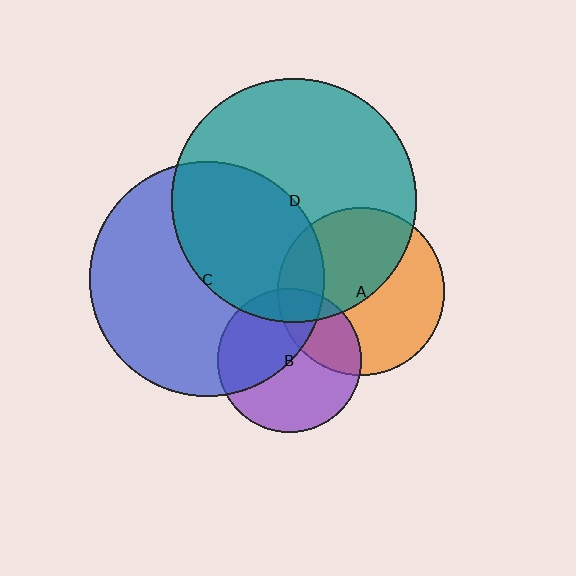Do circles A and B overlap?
Yes.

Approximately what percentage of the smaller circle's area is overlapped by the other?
Approximately 30%.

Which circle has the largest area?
Circle D (teal).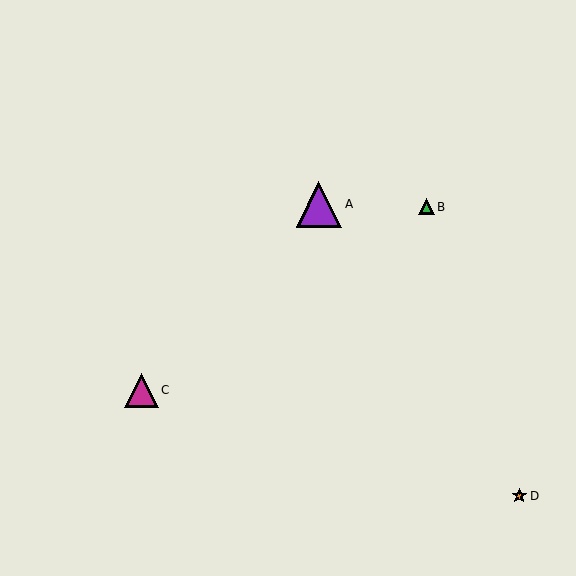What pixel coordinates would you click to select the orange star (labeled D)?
Click at (519, 496) to select the orange star D.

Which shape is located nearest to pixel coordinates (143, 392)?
The magenta triangle (labeled C) at (141, 390) is nearest to that location.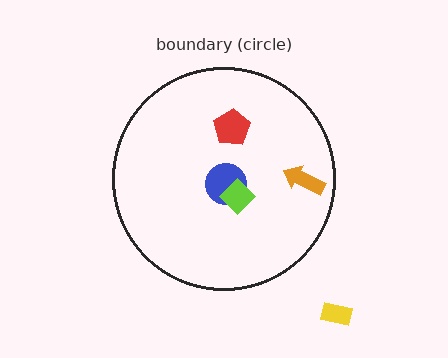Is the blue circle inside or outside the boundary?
Inside.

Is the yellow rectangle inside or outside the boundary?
Outside.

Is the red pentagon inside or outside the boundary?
Inside.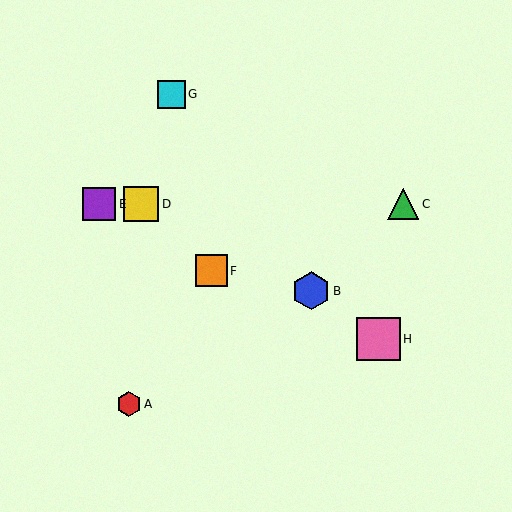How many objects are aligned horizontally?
3 objects (C, D, E) are aligned horizontally.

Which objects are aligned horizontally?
Objects C, D, E are aligned horizontally.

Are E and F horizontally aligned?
No, E is at y≈204 and F is at y≈271.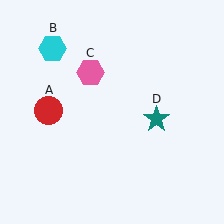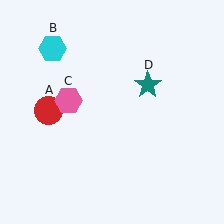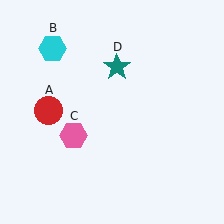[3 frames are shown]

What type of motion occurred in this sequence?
The pink hexagon (object C), teal star (object D) rotated counterclockwise around the center of the scene.